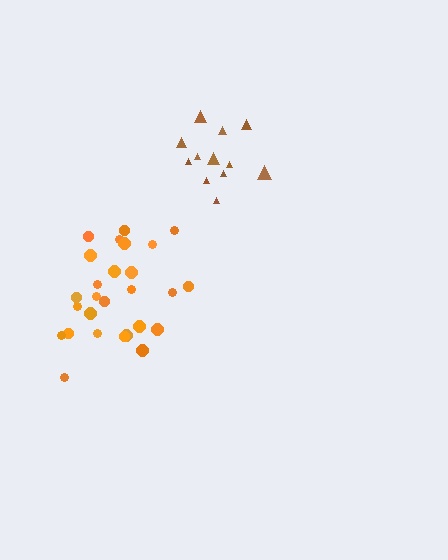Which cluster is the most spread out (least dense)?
Orange.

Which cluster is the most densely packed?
Brown.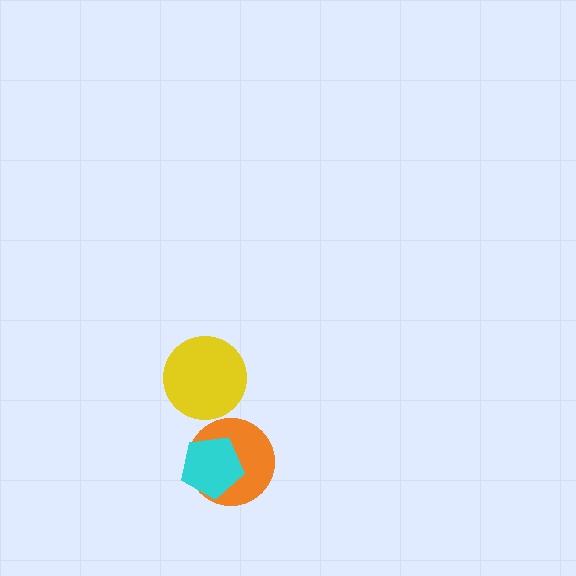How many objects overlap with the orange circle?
1 object overlaps with the orange circle.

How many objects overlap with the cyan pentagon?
1 object overlaps with the cyan pentagon.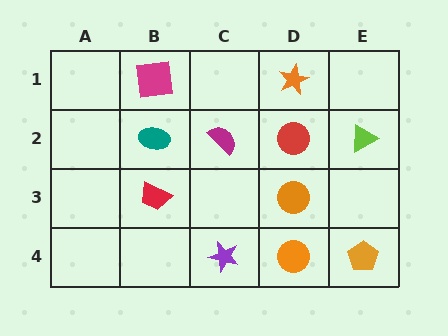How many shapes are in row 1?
2 shapes.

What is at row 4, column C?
A purple star.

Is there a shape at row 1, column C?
No, that cell is empty.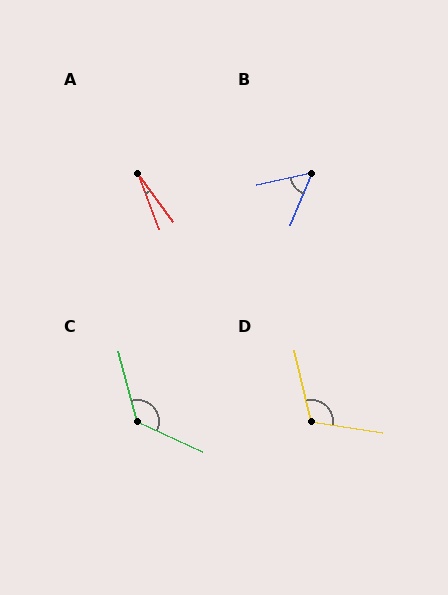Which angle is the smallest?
A, at approximately 15 degrees.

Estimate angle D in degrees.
Approximately 112 degrees.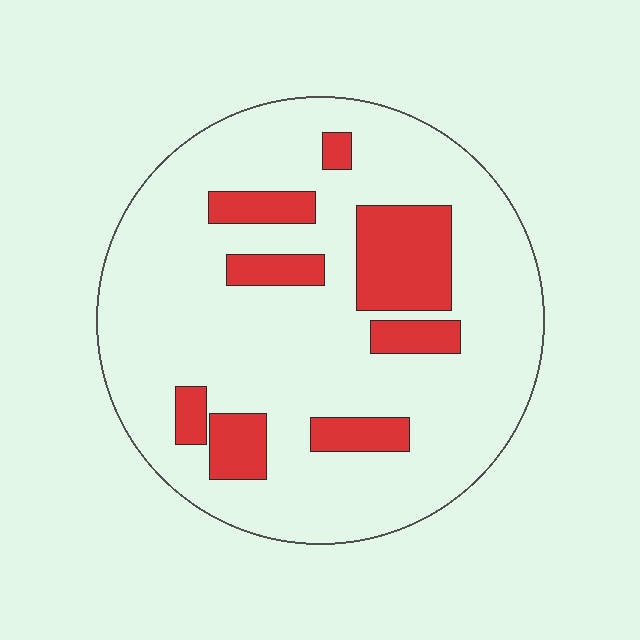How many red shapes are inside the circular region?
8.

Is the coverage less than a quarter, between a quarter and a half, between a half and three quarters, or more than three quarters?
Less than a quarter.